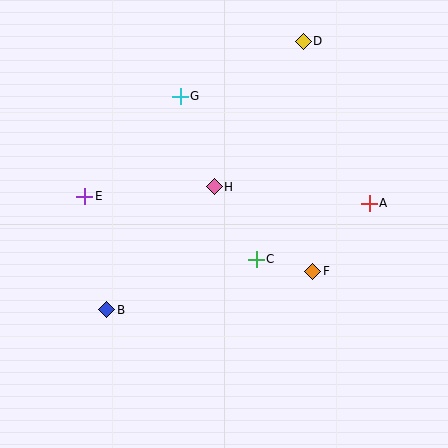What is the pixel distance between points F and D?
The distance between F and D is 230 pixels.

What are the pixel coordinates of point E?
Point E is at (85, 196).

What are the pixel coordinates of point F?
Point F is at (313, 271).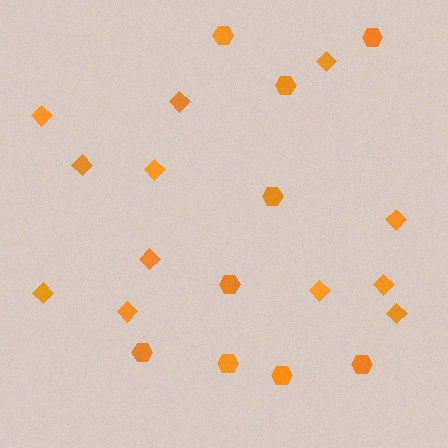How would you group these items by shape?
There are 2 groups: one group of diamonds (12) and one group of hexagons (9).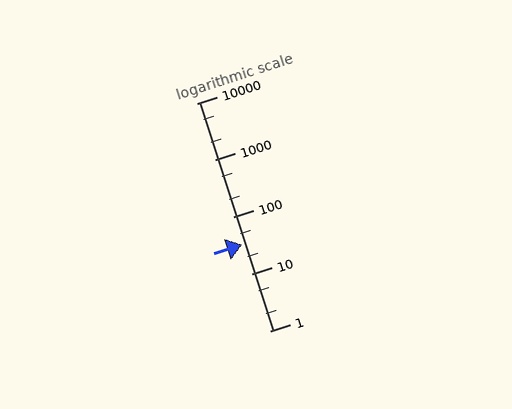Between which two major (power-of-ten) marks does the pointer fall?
The pointer is between 10 and 100.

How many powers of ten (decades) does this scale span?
The scale spans 4 decades, from 1 to 10000.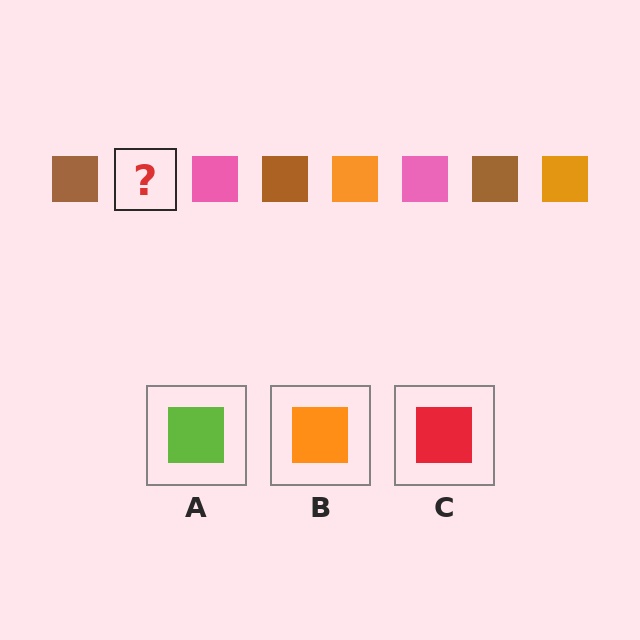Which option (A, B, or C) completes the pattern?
B.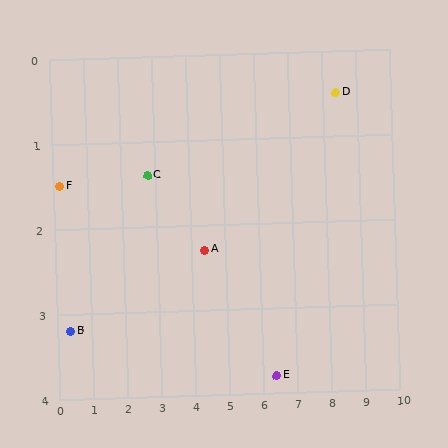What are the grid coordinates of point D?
Point D is at approximately (8.4, 0.5).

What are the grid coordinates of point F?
Point F is at approximately (0.2, 1.5).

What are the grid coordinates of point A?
Point A is at approximately (4.4, 2.3).